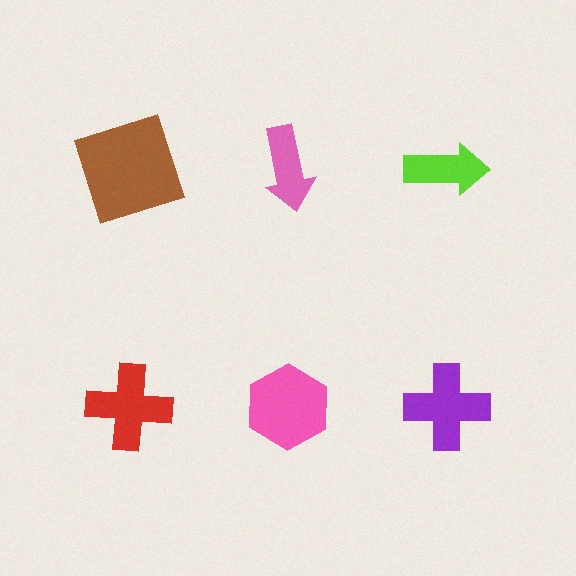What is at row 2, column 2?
A pink hexagon.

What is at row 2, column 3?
A purple cross.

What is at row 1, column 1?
A brown square.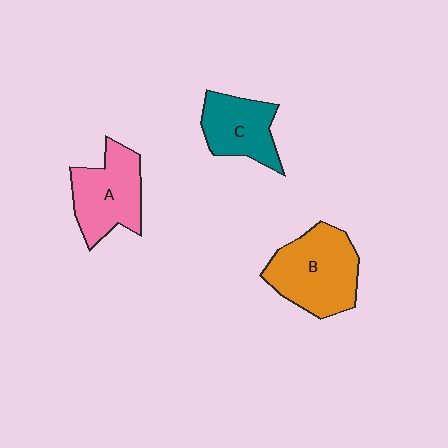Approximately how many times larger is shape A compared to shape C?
Approximately 1.2 times.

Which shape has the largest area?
Shape B (orange).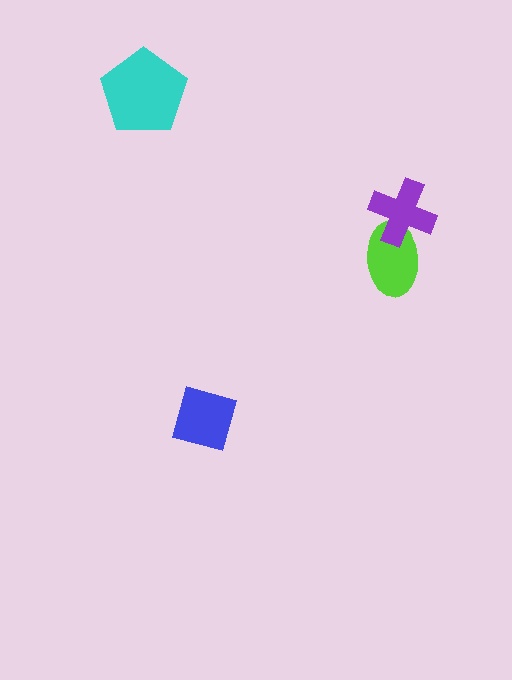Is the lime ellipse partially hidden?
Yes, it is partially covered by another shape.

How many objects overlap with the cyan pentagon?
0 objects overlap with the cyan pentagon.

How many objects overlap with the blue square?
0 objects overlap with the blue square.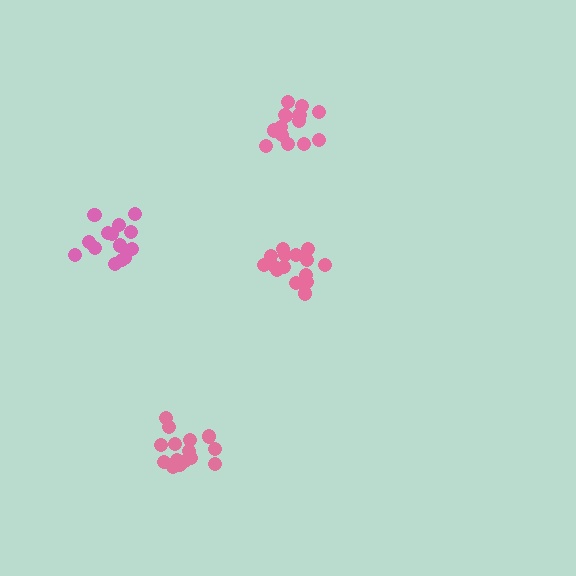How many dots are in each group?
Group 1: 15 dots, Group 2: 14 dots, Group 3: 15 dots, Group 4: 14 dots (58 total).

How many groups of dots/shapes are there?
There are 4 groups.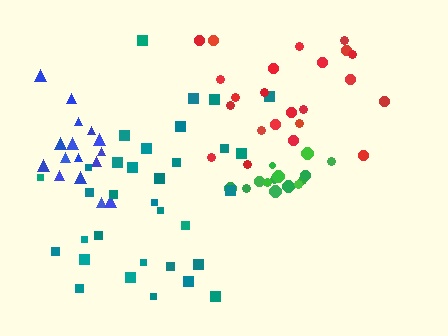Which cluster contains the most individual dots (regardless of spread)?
Teal (35).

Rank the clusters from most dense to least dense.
green, blue, red, teal.